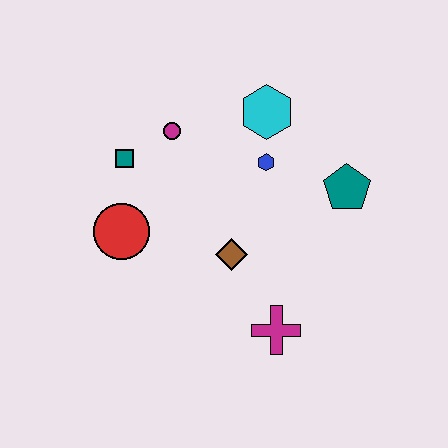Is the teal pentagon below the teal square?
Yes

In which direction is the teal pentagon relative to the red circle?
The teal pentagon is to the right of the red circle.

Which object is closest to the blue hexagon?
The cyan hexagon is closest to the blue hexagon.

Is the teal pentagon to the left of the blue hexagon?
No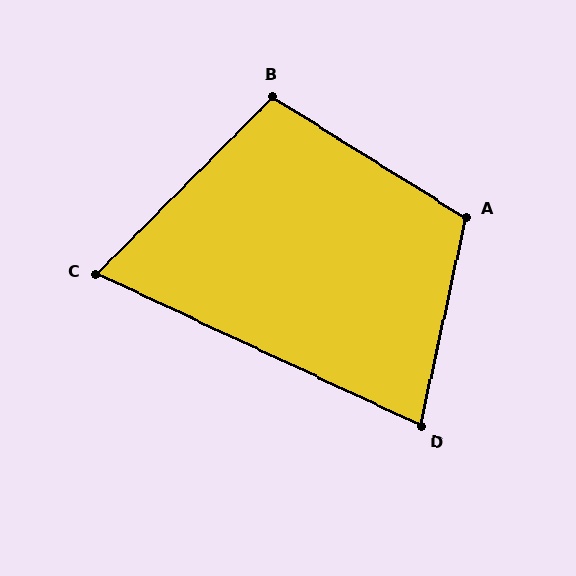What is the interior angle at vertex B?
Approximately 103 degrees (obtuse).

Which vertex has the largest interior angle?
A, at approximately 110 degrees.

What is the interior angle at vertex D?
Approximately 77 degrees (acute).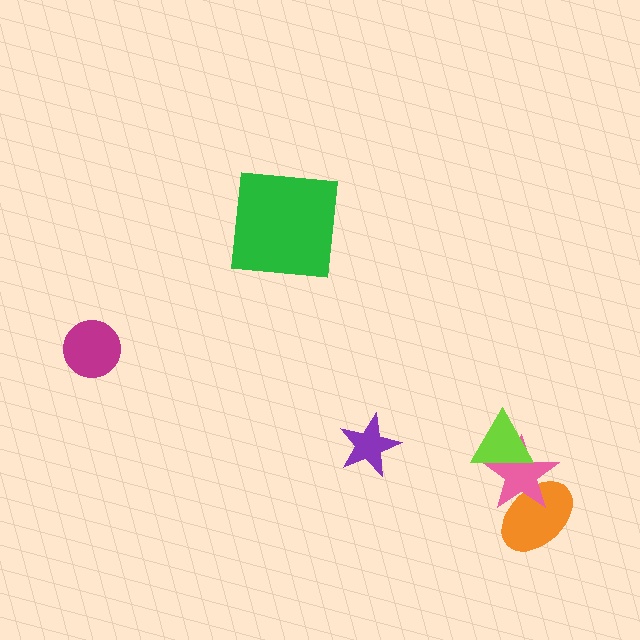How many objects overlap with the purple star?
0 objects overlap with the purple star.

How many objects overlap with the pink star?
2 objects overlap with the pink star.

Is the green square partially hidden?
No, no other shape covers it.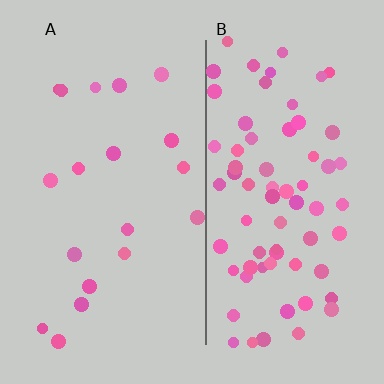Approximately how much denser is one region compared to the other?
Approximately 3.7× — region B over region A.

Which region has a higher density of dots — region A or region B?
B (the right).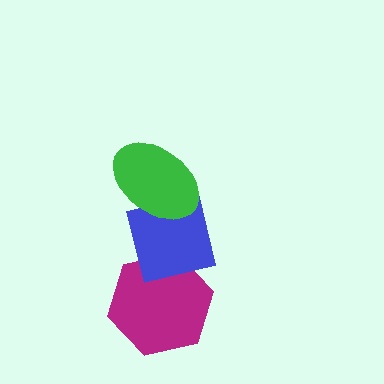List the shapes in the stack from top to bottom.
From top to bottom: the green ellipse, the blue square, the magenta hexagon.